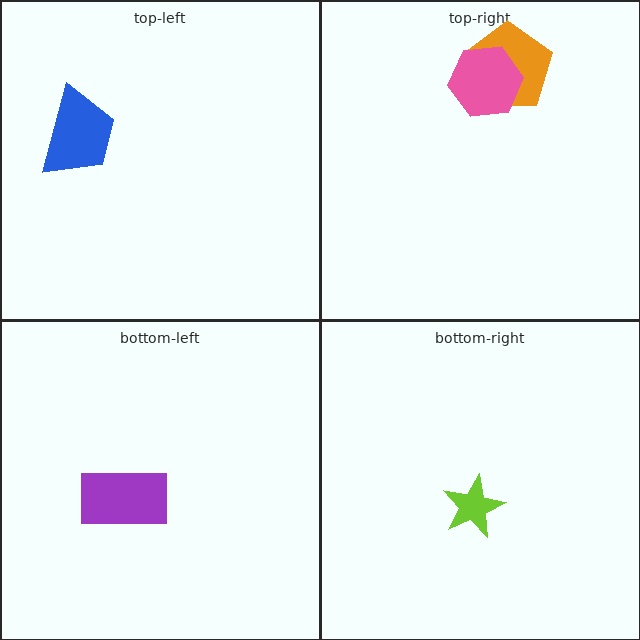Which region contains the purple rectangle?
The bottom-left region.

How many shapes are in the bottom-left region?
1.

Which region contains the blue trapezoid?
The top-left region.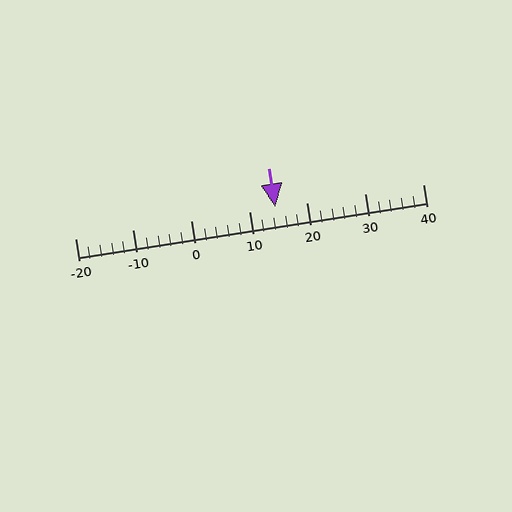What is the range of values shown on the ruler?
The ruler shows values from -20 to 40.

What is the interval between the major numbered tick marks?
The major tick marks are spaced 10 units apart.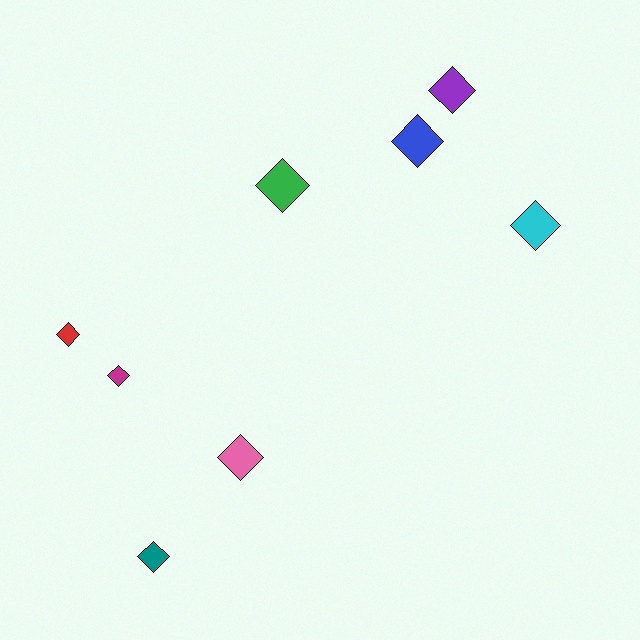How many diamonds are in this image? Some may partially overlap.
There are 8 diamonds.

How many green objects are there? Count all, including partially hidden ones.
There is 1 green object.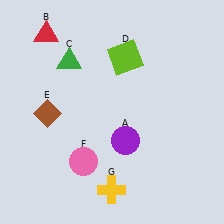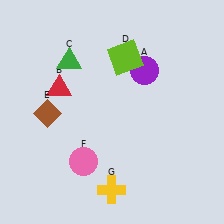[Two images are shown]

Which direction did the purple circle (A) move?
The purple circle (A) moved up.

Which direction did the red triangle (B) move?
The red triangle (B) moved down.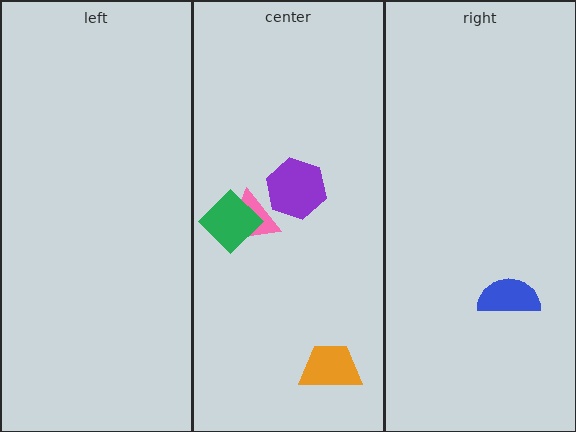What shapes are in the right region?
The blue semicircle.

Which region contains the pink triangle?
The center region.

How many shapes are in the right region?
1.